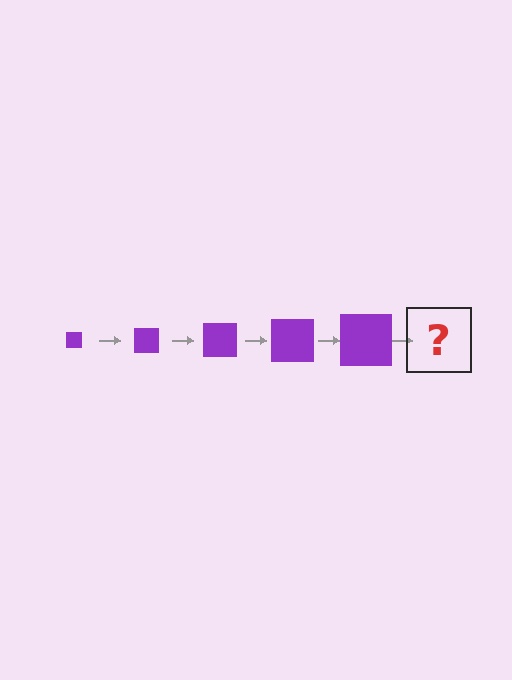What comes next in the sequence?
The next element should be a purple square, larger than the previous one.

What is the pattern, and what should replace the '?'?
The pattern is that the square gets progressively larger each step. The '?' should be a purple square, larger than the previous one.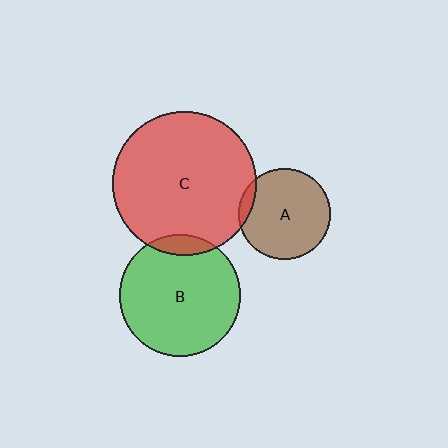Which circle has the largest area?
Circle C (red).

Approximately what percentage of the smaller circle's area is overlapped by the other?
Approximately 5%.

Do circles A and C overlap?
Yes.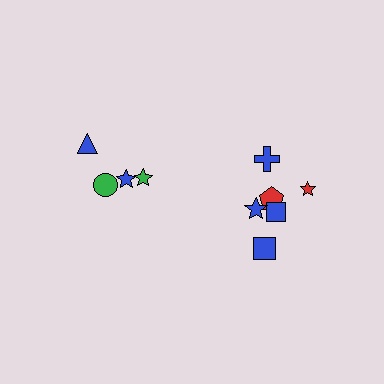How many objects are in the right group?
There are 6 objects.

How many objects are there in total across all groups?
There are 10 objects.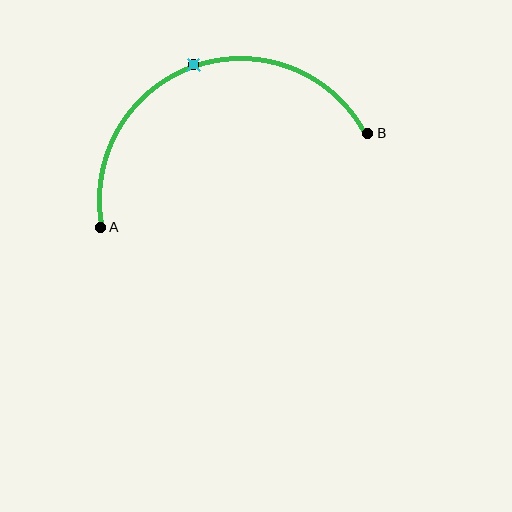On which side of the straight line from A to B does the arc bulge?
The arc bulges above the straight line connecting A and B.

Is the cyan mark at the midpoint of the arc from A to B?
Yes. The cyan mark lies on the arc at equal arc-length from both A and B — it is the arc midpoint.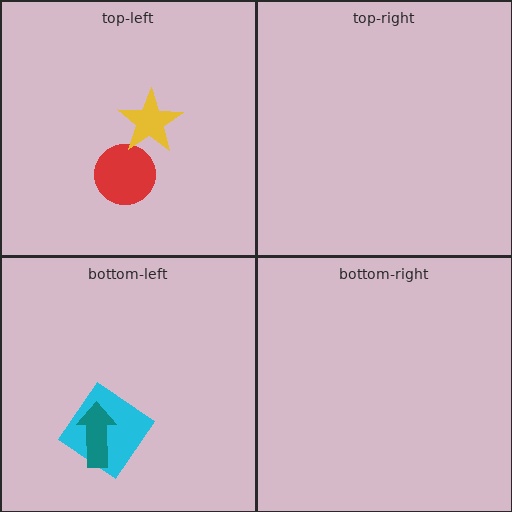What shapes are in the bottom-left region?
The cyan diamond, the teal arrow.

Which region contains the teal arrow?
The bottom-left region.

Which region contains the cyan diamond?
The bottom-left region.